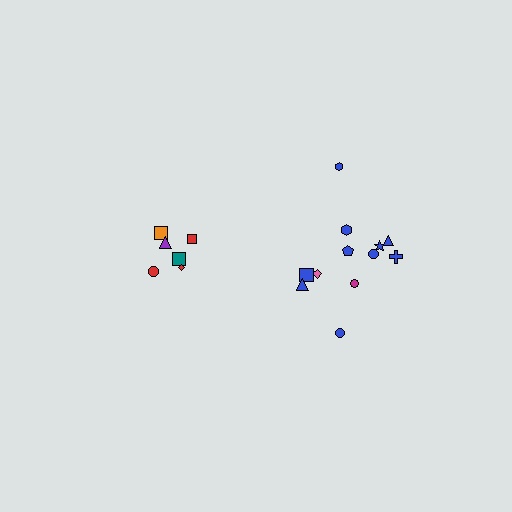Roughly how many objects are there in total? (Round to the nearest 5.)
Roughly 20 objects in total.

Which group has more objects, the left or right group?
The right group.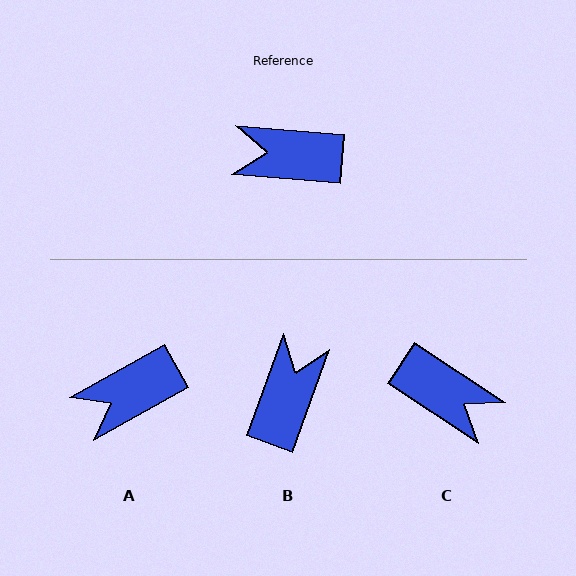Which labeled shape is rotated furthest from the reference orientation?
C, about 152 degrees away.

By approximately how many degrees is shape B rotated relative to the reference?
Approximately 105 degrees clockwise.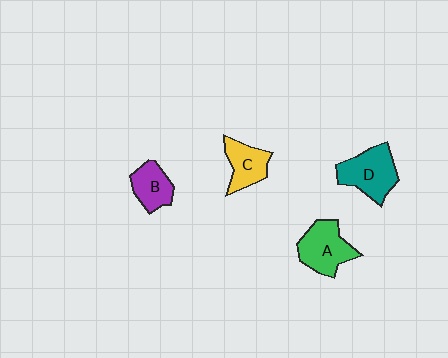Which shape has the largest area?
Shape D (teal).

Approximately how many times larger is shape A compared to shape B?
Approximately 1.4 times.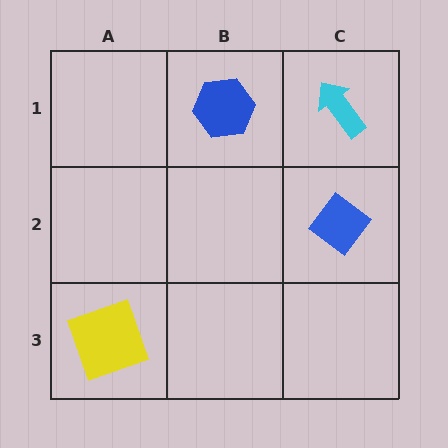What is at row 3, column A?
A yellow square.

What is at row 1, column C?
A cyan arrow.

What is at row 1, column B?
A blue hexagon.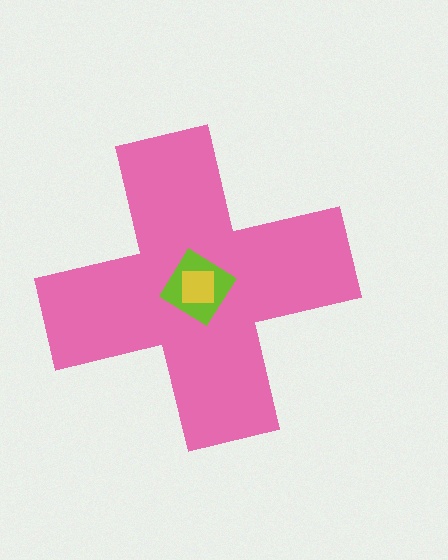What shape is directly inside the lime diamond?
The yellow square.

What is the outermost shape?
The pink cross.